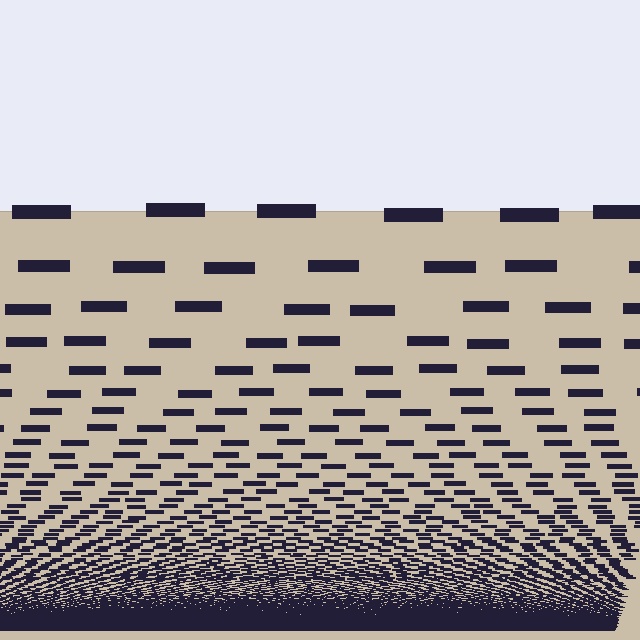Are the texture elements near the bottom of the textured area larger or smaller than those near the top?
Smaller. The gradient is inverted — elements near the bottom are smaller and denser.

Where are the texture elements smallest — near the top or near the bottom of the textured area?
Near the bottom.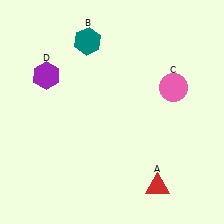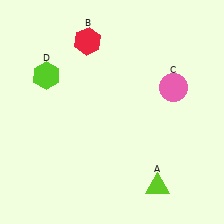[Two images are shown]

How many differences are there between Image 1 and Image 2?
There are 3 differences between the two images.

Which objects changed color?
A changed from red to lime. B changed from teal to red. D changed from purple to lime.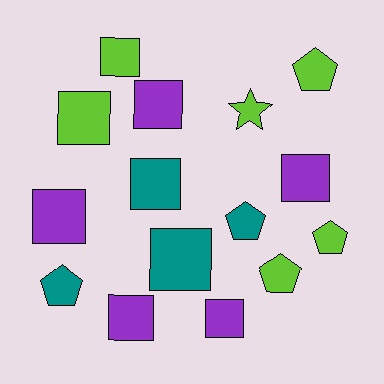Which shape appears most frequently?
Square, with 9 objects.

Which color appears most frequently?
Lime, with 6 objects.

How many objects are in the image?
There are 15 objects.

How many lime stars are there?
There is 1 lime star.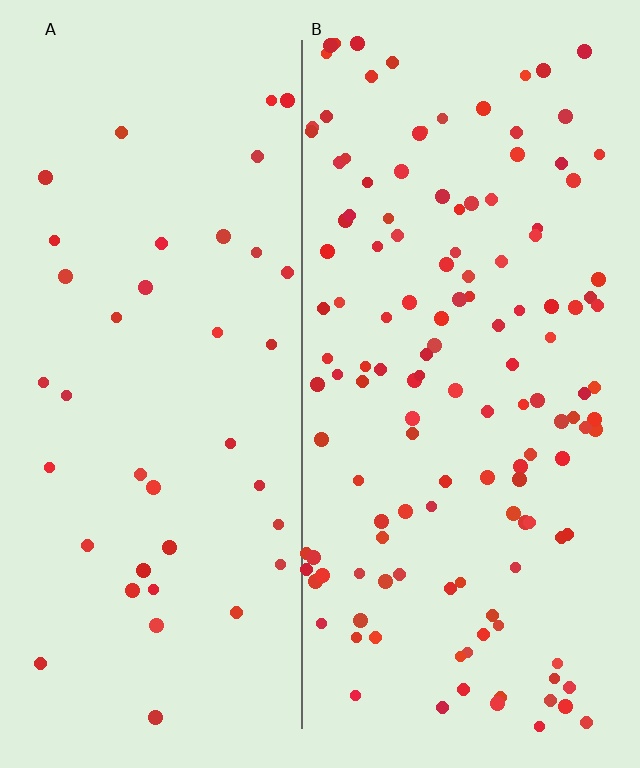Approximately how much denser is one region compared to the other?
Approximately 3.4× — region B over region A.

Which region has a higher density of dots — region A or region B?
B (the right).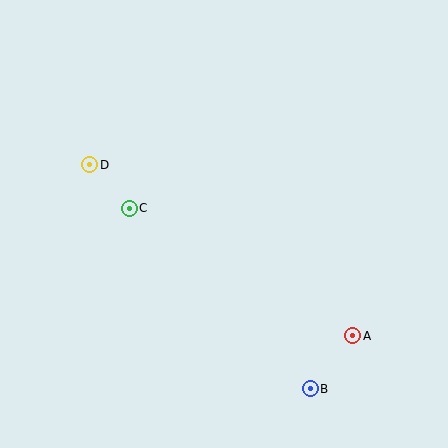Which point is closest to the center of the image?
Point C at (129, 208) is closest to the center.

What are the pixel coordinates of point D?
Point D is at (90, 165).